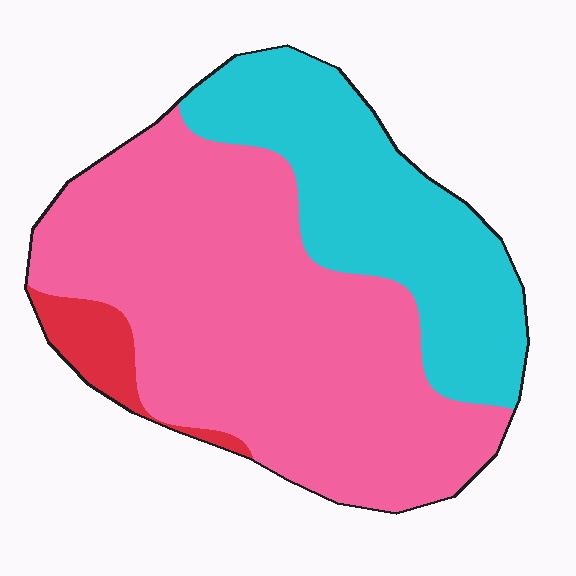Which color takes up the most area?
Pink, at roughly 60%.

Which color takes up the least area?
Red, at roughly 5%.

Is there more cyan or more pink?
Pink.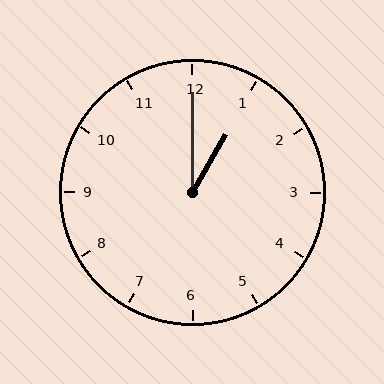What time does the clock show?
1:00.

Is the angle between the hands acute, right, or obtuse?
It is acute.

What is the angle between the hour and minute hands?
Approximately 30 degrees.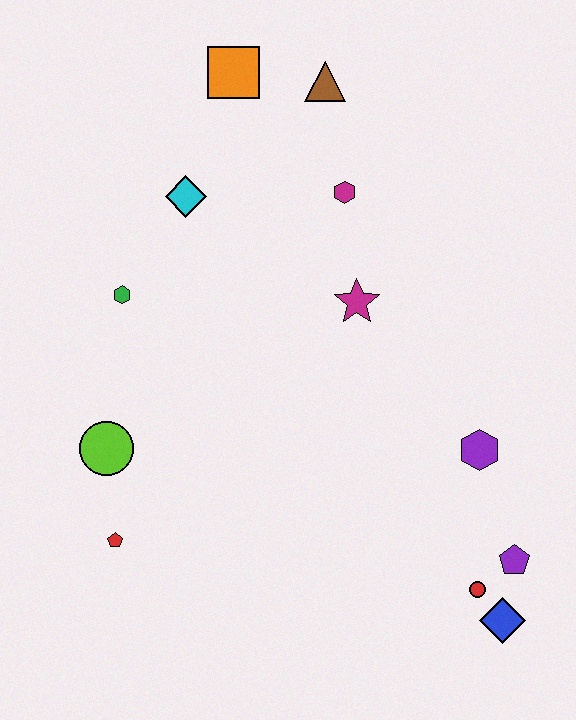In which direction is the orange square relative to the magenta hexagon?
The orange square is above the magenta hexagon.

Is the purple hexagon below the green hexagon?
Yes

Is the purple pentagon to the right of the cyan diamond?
Yes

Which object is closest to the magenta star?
The magenta hexagon is closest to the magenta star.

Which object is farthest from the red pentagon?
The brown triangle is farthest from the red pentagon.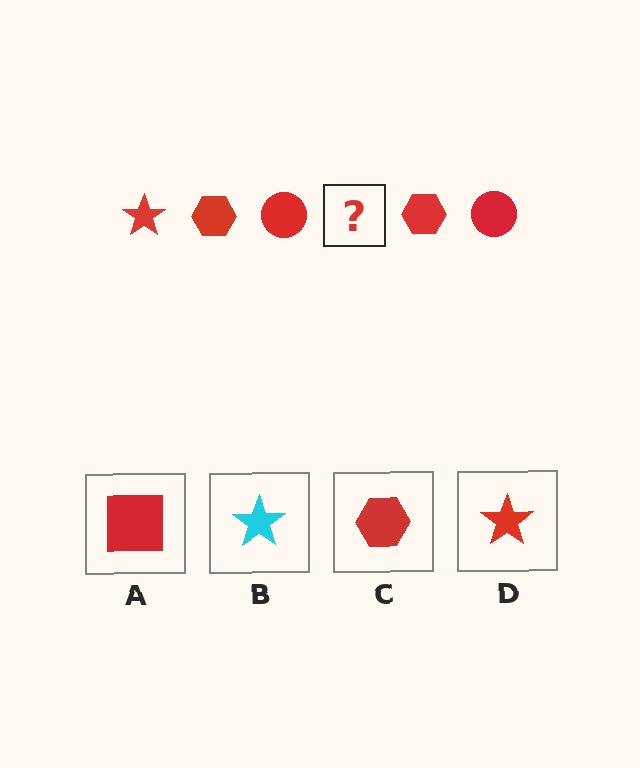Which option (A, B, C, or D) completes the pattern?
D.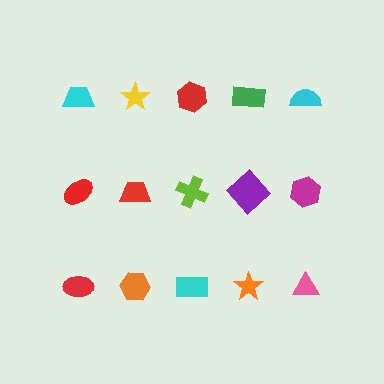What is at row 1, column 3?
A red hexagon.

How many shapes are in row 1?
5 shapes.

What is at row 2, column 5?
A magenta hexagon.